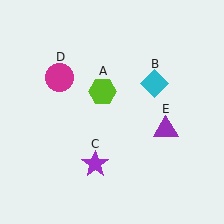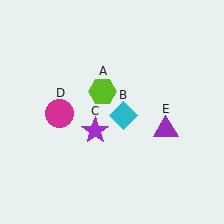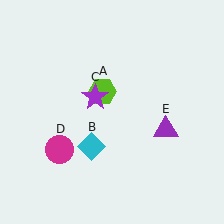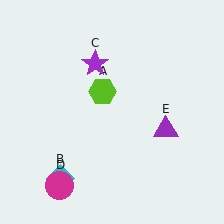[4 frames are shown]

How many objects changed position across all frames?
3 objects changed position: cyan diamond (object B), purple star (object C), magenta circle (object D).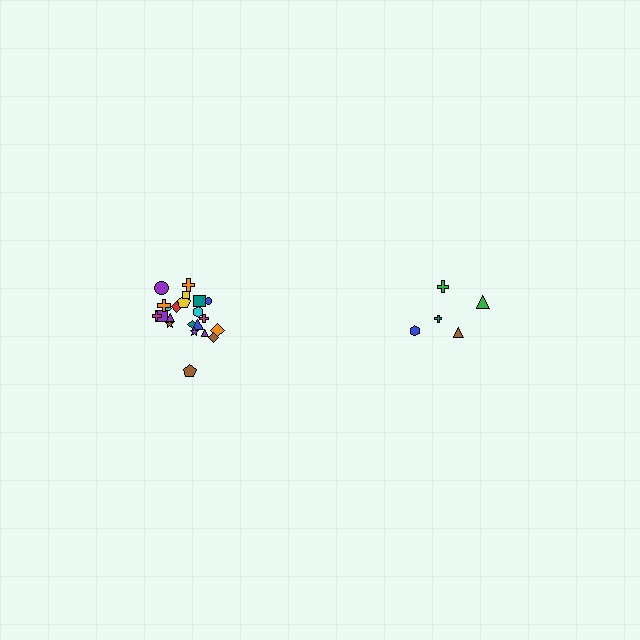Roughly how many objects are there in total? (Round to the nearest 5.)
Roughly 25 objects in total.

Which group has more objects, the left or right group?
The left group.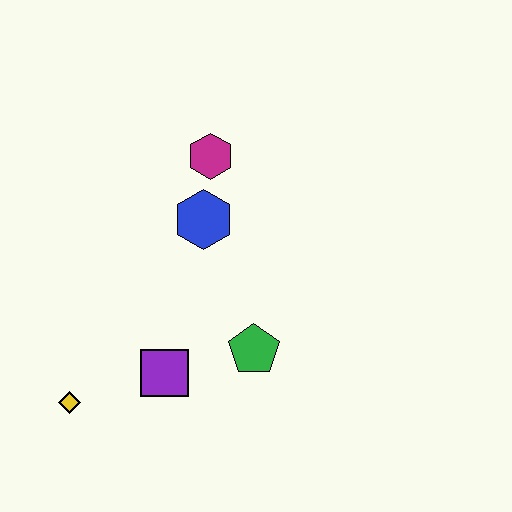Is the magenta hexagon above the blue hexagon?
Yes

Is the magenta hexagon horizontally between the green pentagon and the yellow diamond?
Yes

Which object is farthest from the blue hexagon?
The yellow diamond is farthest from the blue hexagon.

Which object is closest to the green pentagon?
The purple square is closest to the green pentagon.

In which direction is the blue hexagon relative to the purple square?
The blue hexagon is above the purple square.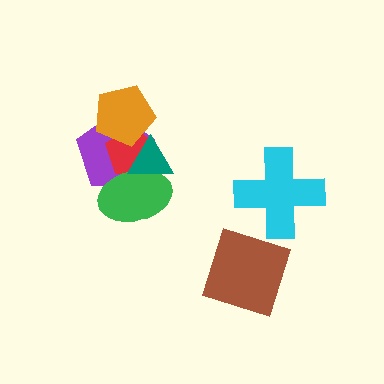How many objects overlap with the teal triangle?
3 objects overlap with the teal triangle.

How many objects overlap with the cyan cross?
0 objects overlap with the cyan cross.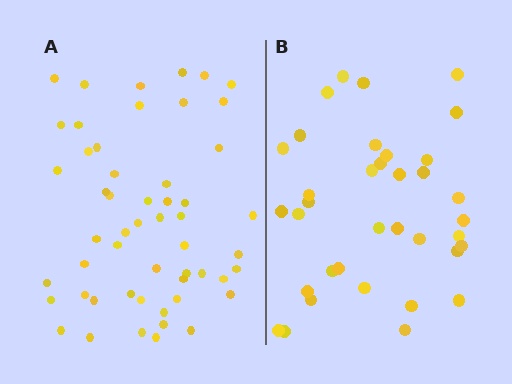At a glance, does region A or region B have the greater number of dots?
Region A (the left region) has more dots.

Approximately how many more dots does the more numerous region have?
Region A has approximately 15 more dots than region B.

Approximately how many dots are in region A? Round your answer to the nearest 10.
About 50 dots. (The exact count is 53, which rounds to 50.)